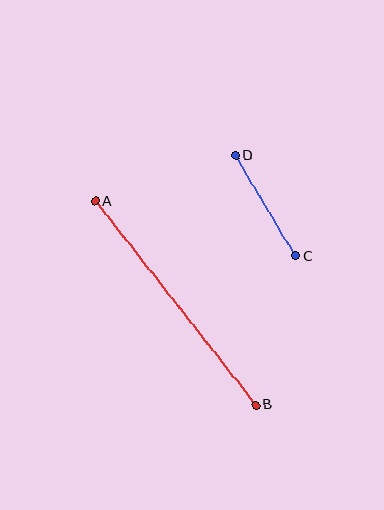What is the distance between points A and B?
The distance is approximately 259 pixels.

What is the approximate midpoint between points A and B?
The midpoint is at approximately (175, 303) pixels.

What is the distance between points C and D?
The distance is approximately 117 pixels.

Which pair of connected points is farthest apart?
Points A and B are farthest apart.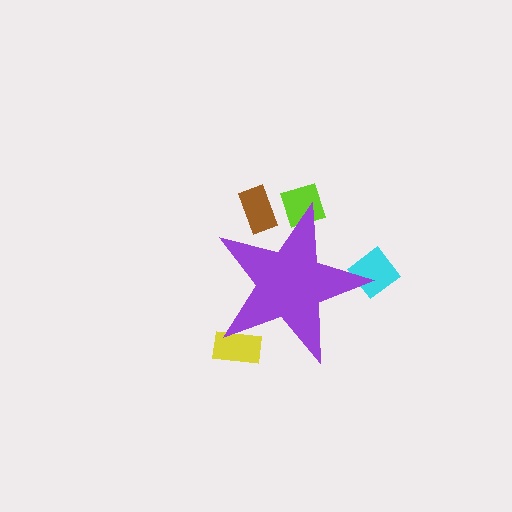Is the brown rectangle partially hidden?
Yes, the brown rectangle is partially hidden behind the purple star.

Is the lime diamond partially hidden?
Yes, the lime diamond is partially hidden behind the purple star.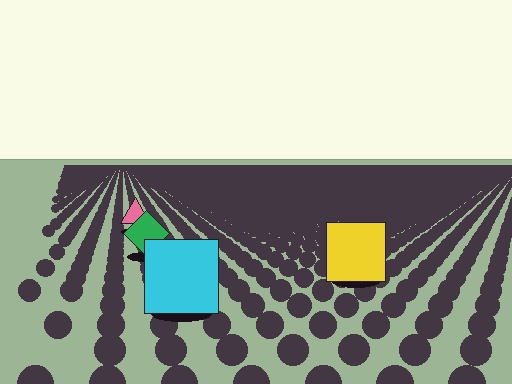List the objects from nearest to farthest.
From nearest to farthest: the cyan square, the yellow square, the green diamond, the pink triangle.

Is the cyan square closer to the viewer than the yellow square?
Yes. The cyan square is closer — you can tell from the texture gradient: the ground texture is coarser near it.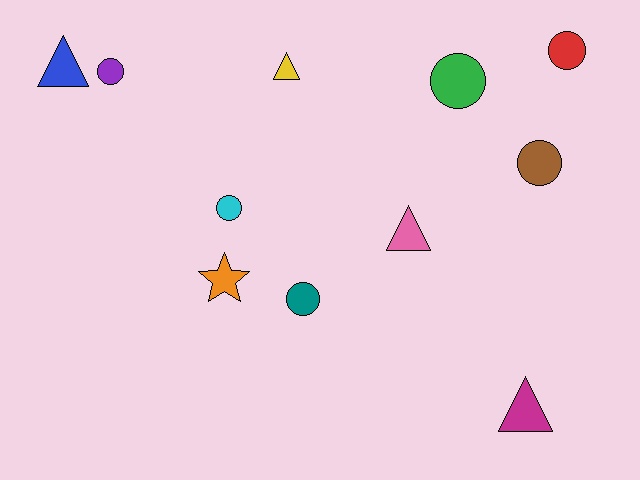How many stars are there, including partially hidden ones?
There is 1 star.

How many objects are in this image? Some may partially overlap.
There are 11 objects.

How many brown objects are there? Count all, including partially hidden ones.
There is 1 brown object.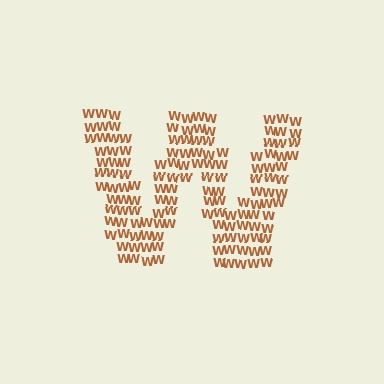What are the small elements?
The small elements are letter W's.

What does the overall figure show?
The overall figure shows the letter W.